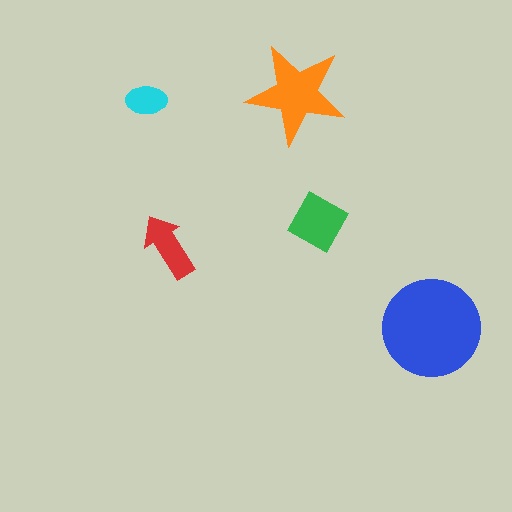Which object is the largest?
The blue circle.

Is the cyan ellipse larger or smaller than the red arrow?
Smaller.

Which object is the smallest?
The cyan ellipse.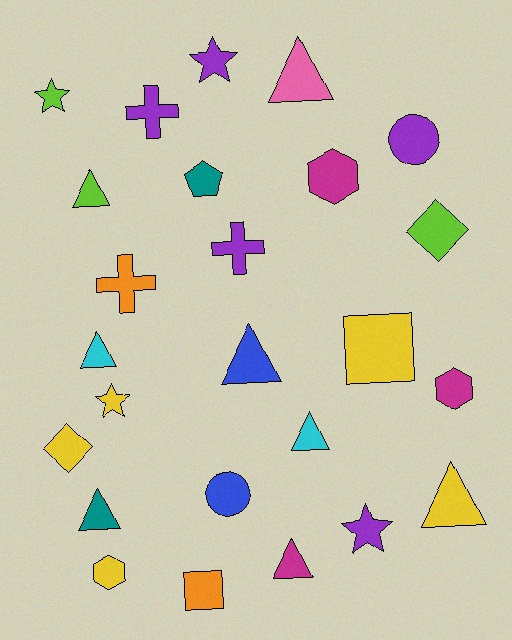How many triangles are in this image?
There are 8 triangles.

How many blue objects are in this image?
There are 2 blue objects.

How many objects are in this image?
There are 25 objects.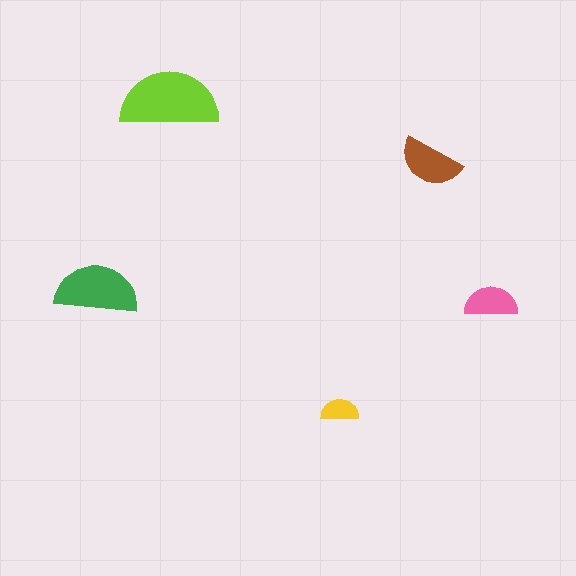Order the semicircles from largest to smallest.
the lime one, the green one, the brown one, the pink one, the yellow one.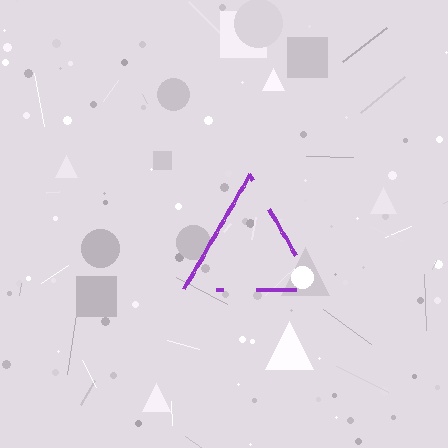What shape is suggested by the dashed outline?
The dashed outline suggests a triangle.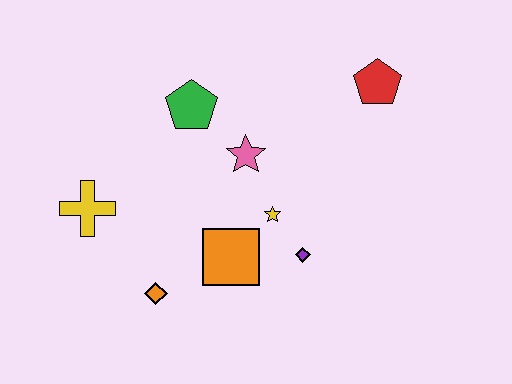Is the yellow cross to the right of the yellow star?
No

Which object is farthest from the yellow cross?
The red pentagon is farthest from the yellow cross.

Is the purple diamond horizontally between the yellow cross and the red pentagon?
Yes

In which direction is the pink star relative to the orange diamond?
The pink star is above the orange diamond.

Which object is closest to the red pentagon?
The pink star is closest to the red pentagon.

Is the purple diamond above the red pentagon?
No